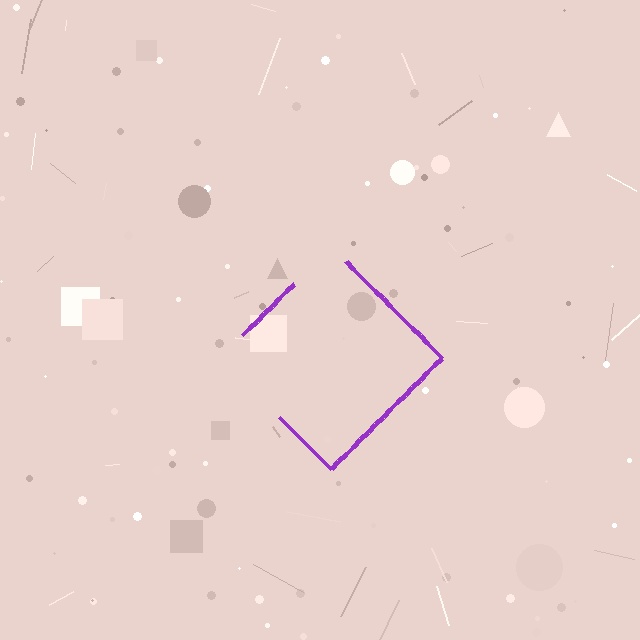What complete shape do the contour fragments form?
The contour fragments form a diamond.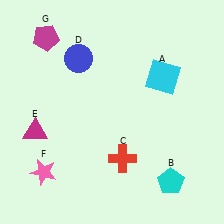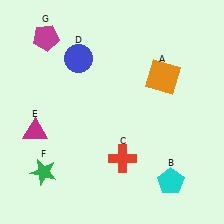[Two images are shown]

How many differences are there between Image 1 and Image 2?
There are 2 differences between the two images.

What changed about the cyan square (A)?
In Image 1, A is cyan. In Image 2, it changed to orange.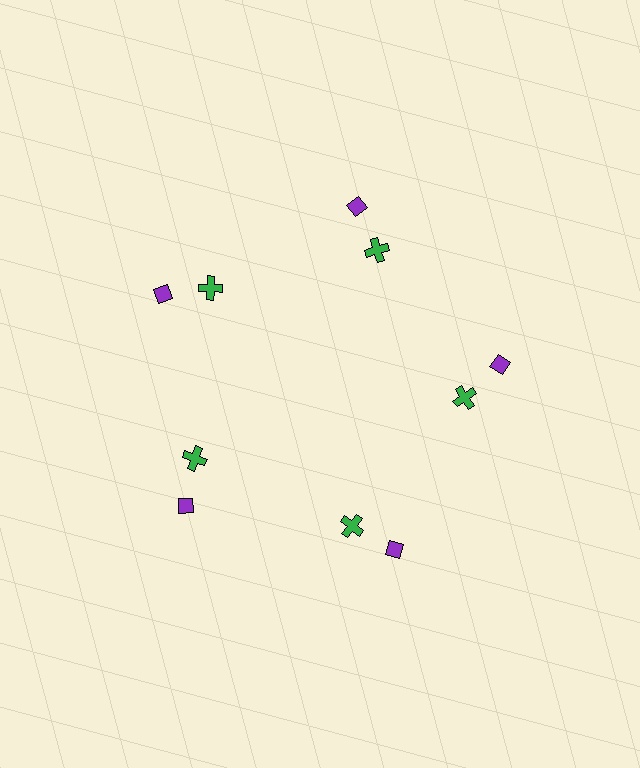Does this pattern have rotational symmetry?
Yes, this pattern has 5-fold rotational symmetry. It looks the same after rotating 72 degrees around the center.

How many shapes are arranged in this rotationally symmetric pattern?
There are 10 shapes, arranged in 5 groups of 2.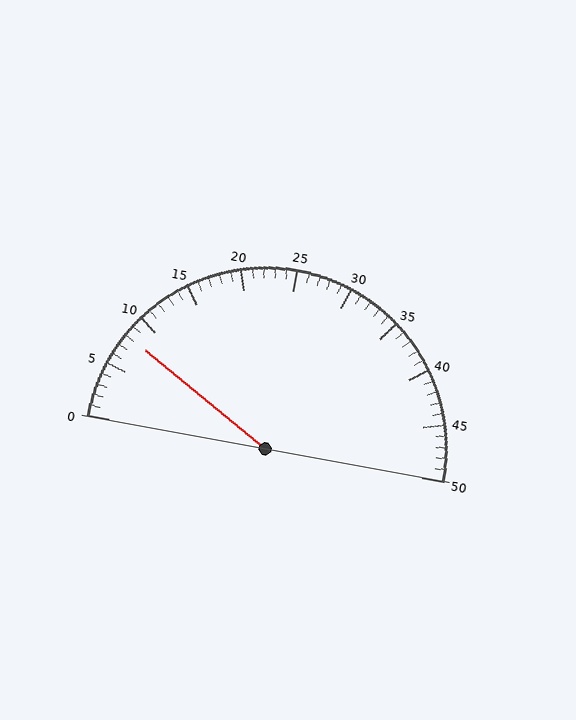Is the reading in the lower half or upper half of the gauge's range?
The reading is in the lower half of the range (0 to 50).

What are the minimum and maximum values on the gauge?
The gauge ranges from 0 to 50.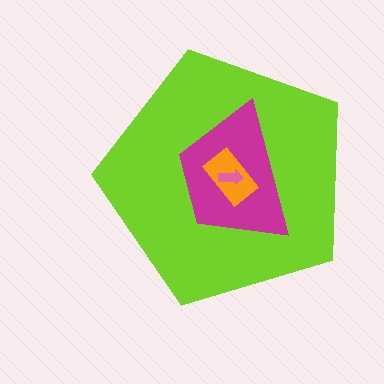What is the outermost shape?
The lime pentagon.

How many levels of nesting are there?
4.